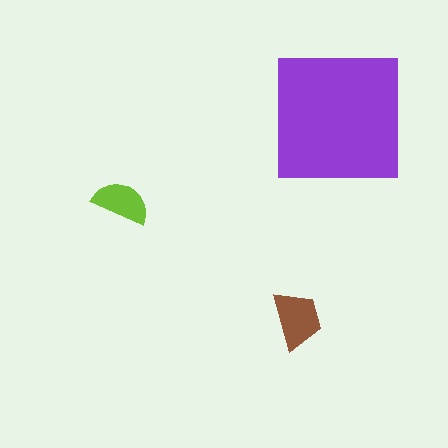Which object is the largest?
The purple square.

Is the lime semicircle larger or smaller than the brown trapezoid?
Smaller.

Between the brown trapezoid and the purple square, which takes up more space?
The purple square.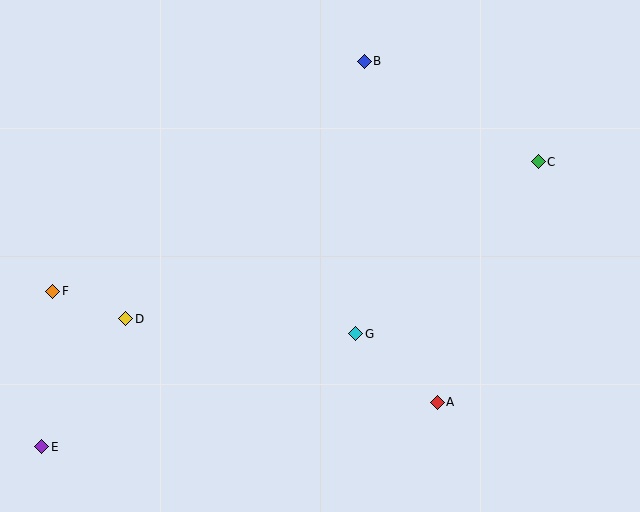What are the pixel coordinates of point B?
Point B is at (364, 61).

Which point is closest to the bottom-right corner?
Point A is closest to the bottom-right corner.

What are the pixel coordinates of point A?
Point A is at (437, 402).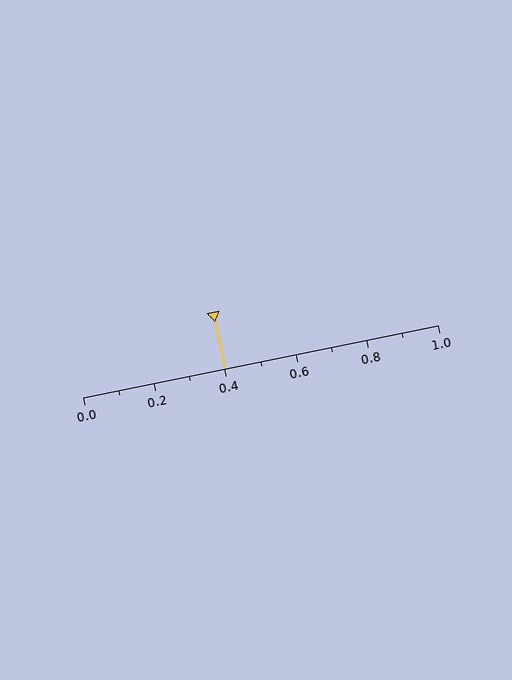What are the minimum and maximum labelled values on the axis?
The axis runs from 0.0 to 1.0.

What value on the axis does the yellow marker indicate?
The marker indicates approximately 0.4.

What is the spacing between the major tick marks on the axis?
The major ticks are spaced 0.2 apart.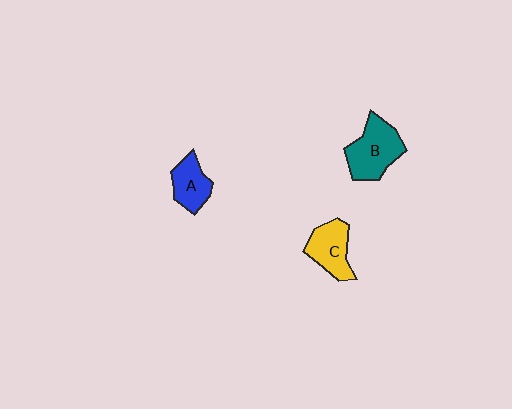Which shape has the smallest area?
Shape A (blue).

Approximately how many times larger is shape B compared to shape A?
Approximately 1.5 times.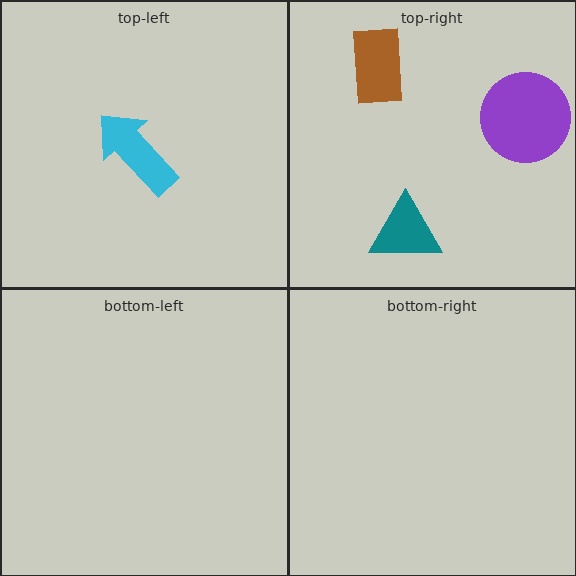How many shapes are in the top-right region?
3.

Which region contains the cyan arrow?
The top-left region.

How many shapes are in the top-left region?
1.